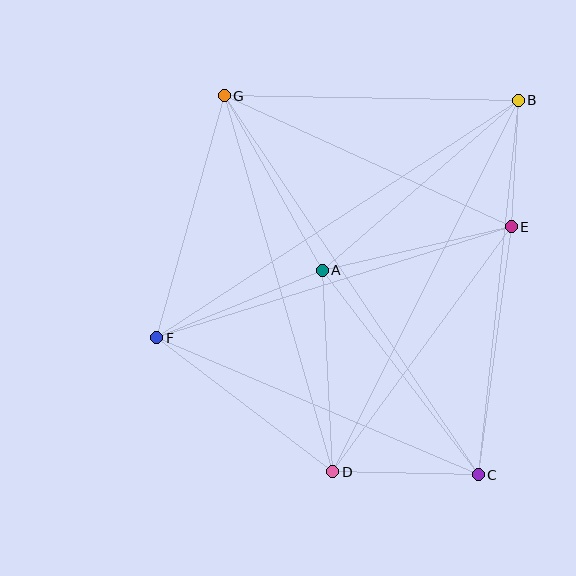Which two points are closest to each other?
Points B and E are closest to each other.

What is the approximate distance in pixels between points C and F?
The distance between C and F is approximately 349 pixels.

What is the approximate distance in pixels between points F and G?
The distance between F and G is approximately 251 pixels.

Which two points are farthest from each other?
Points C and G are farthest from each other.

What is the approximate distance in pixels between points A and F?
The distance between A and F is approximately 179 pixels.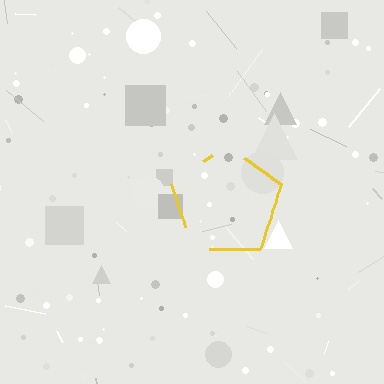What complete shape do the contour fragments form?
The contour fragments form a pentagon.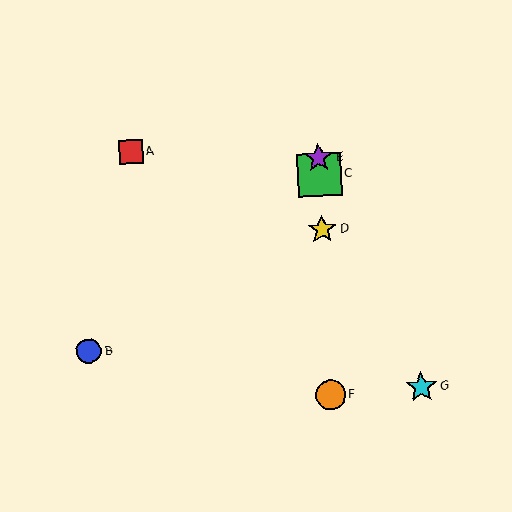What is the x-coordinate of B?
Object B is at x≈89.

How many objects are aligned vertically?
4 objects (C, D, E, F) are aligned vertically.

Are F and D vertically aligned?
Yes, both are at x≈331.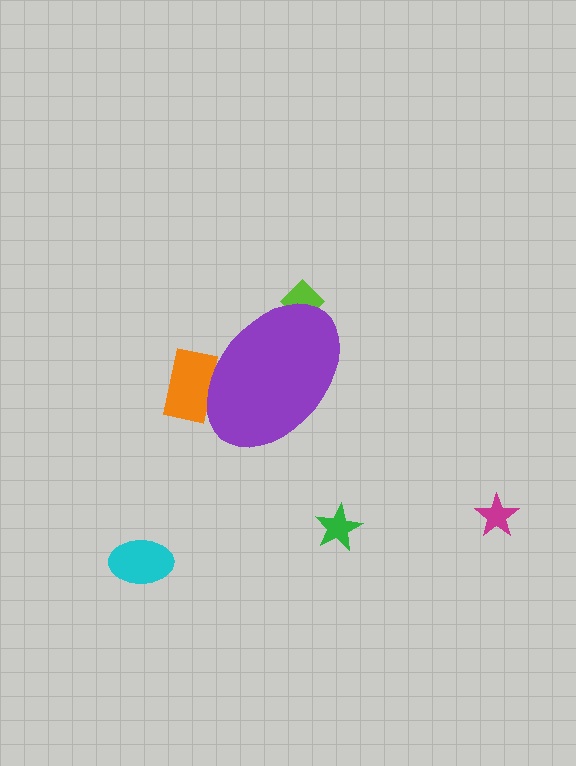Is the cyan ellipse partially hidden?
No, the cyan ellipse is fully visible.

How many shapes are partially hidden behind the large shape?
2 shapes are partially hidden.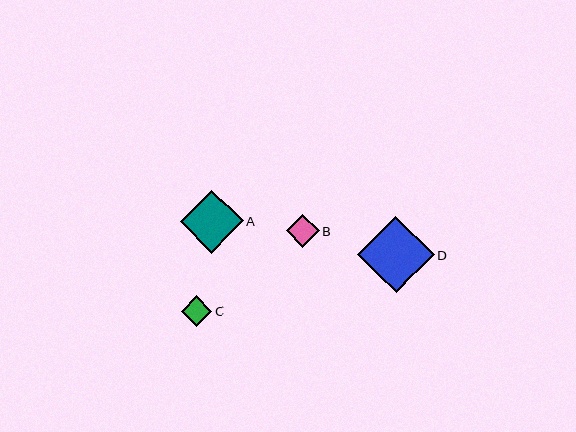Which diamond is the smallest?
Diamond C is the smallest with a size of approximately 31 pixels.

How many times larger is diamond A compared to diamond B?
Diamond A is approximately 1.9 times the size of diamond B.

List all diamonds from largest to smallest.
From largest to smallest: D, A, B, C.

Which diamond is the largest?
Diamond D is the largest with a size of approximately 76 pixels.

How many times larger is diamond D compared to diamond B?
Diamond D is approximately 2.3 times the size of diamond B.